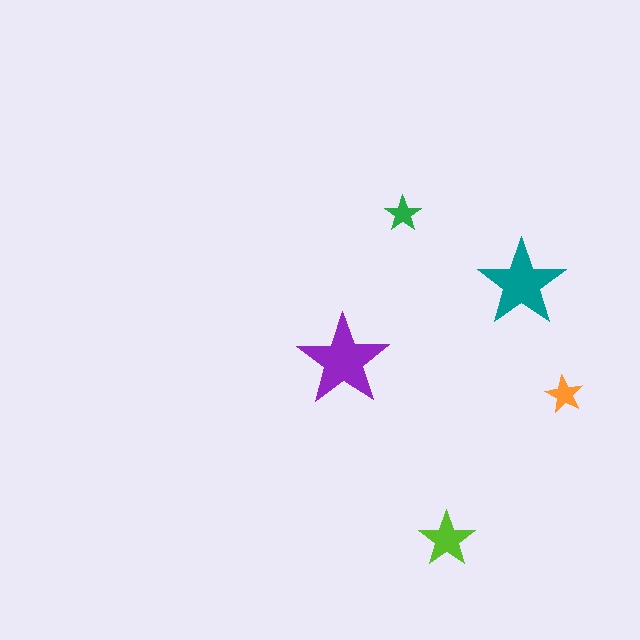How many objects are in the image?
There are 5 objects in the image.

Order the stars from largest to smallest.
the purple one, the teal one, the lime one, the orange one, the green one.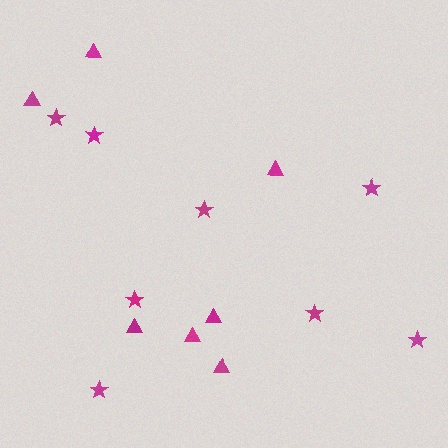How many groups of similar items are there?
There are 2 groups: one group of stars (8) and one group of triangles (7).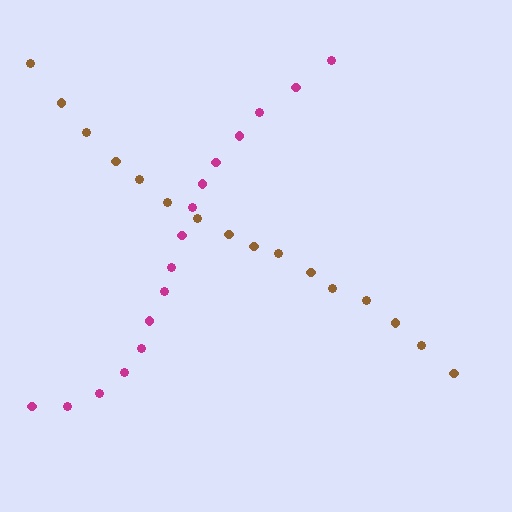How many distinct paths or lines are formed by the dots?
There are 2 distinct paths.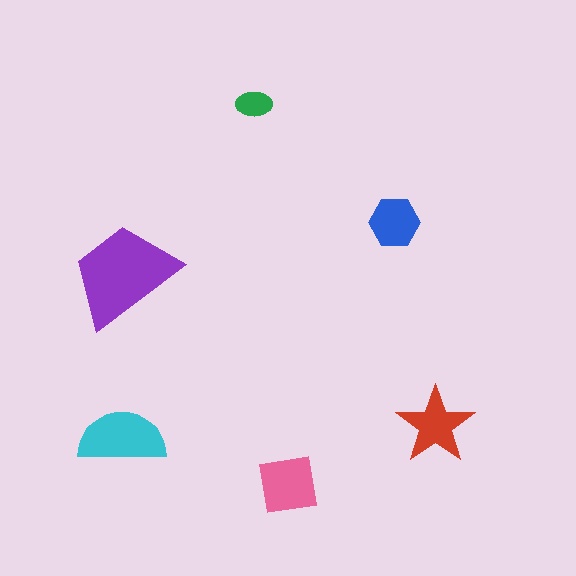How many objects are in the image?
There are 6 objects in the image.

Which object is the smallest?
The green ellipse.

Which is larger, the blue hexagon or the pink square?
The pink square.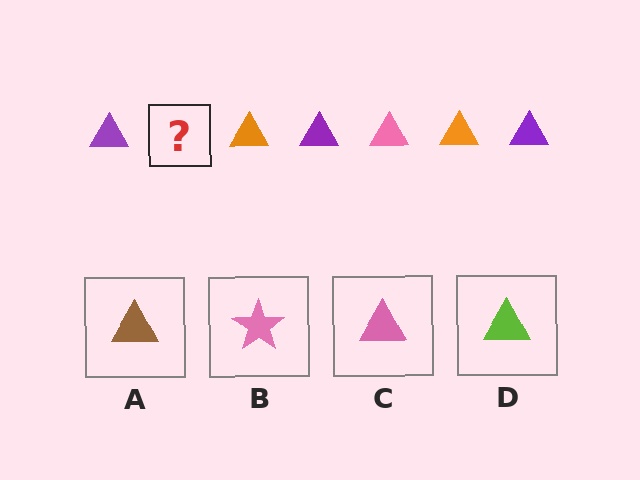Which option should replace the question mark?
Option C.